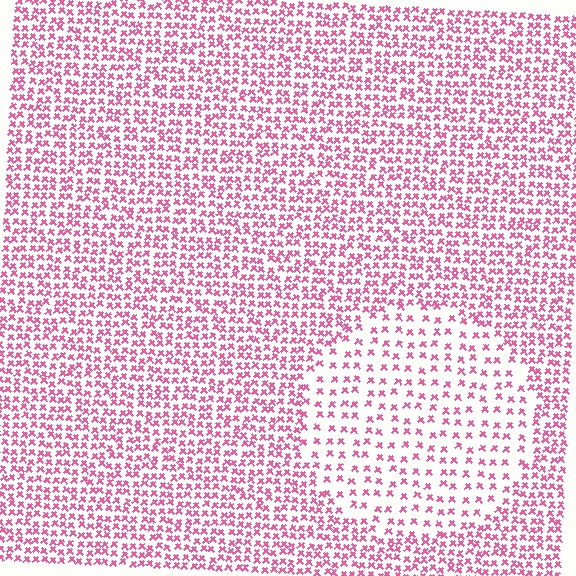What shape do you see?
I see a circle.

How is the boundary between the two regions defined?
The boundary is defined by a change in element density (approximately 2.1x ratio). All elements are the same color, size, and shape.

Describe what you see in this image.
The image contains small pink elements arranged at two different densities. A circle-shaped region is visible where the elements are less densely packed than the surrounding area.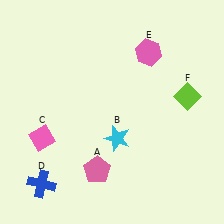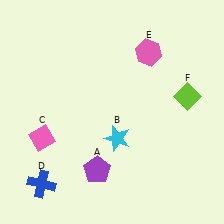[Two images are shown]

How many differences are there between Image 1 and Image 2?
There is 1 difference between the two images.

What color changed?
The pentagon (A) changed from pink in Image 1 to purple in Image 2.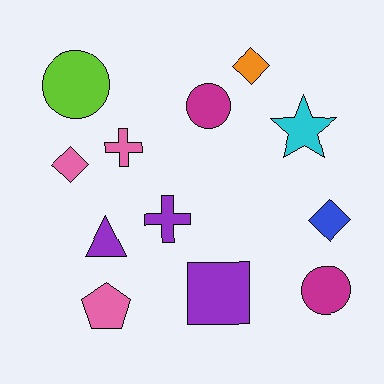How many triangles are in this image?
There is 1 triangle.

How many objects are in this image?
There are 12 objects.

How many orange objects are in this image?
There is 1 orange object.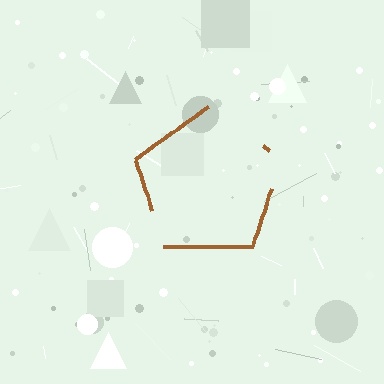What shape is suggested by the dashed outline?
The dashed outline suggests a pentagon.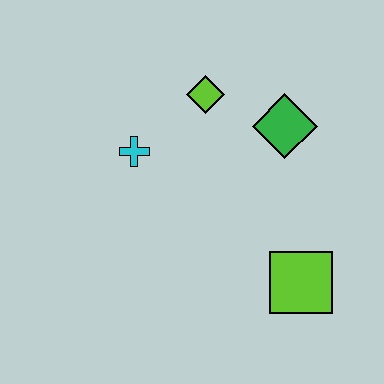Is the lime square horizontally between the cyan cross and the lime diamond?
No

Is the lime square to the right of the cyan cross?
Yes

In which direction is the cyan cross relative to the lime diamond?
The cyan cross is to the left of the lime diamond.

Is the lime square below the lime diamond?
Yes